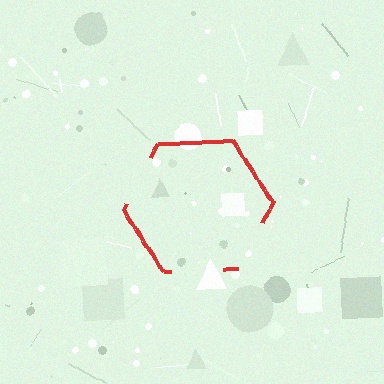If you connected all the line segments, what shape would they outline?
They would outline a hexagon.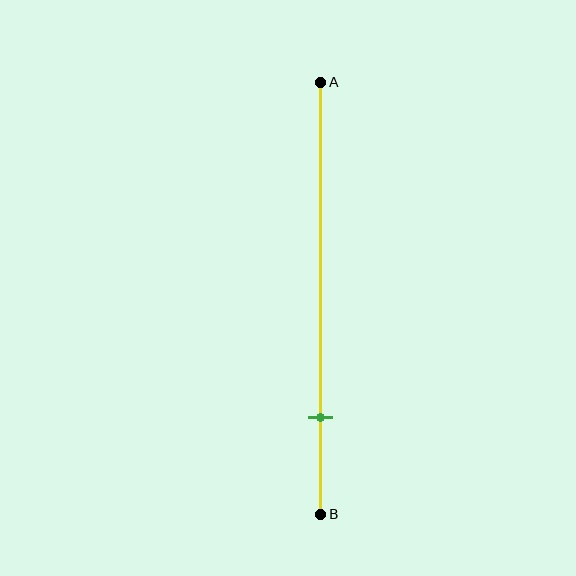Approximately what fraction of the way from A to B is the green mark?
The green mark is approximately 80% of the way from A to B.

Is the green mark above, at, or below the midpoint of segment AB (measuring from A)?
The green mark is below the midpoint of segment AB.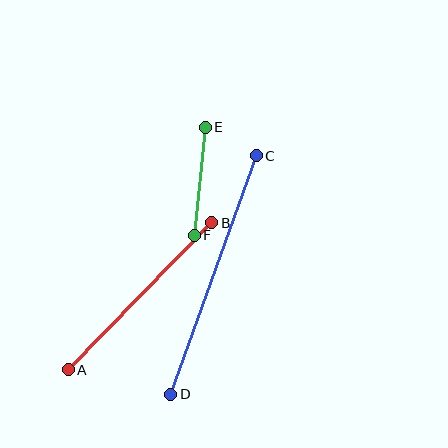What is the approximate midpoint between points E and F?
The midpoint is at approximately (200, 181) pixels.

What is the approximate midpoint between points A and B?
The midpoint is at approximately (140, 296) pixels.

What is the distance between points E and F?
The distance is approximately 109 pixels.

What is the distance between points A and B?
The distance is approximately 205 pixels.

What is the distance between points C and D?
The distance is approximately 253 pixels.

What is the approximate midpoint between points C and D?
The midpoint is at approximately (214, 275) pixels.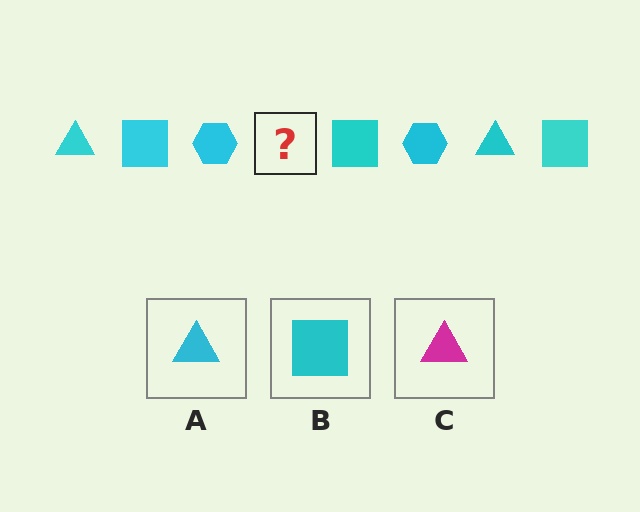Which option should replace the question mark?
Option A.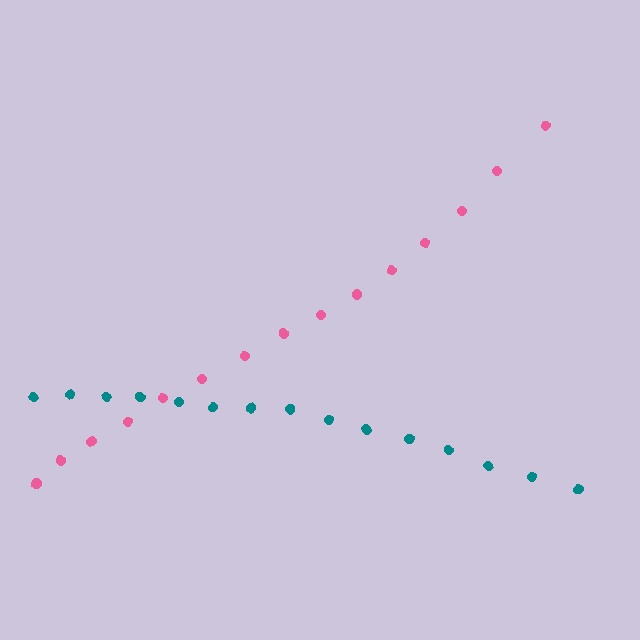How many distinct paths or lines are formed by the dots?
There are 2 distinct paths.